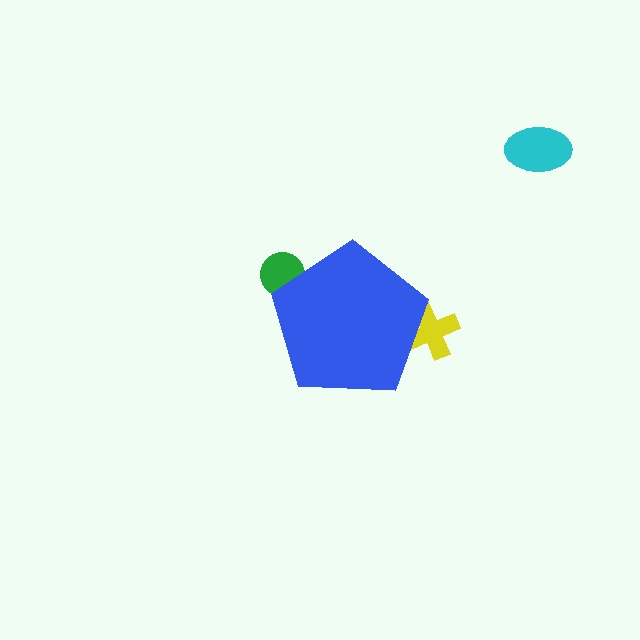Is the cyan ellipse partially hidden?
No, the cyan ellipse is fully visible.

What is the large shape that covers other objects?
A blue pentagon.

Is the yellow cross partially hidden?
Yes, the yellow cross is partially hidden behind the blue pentagon.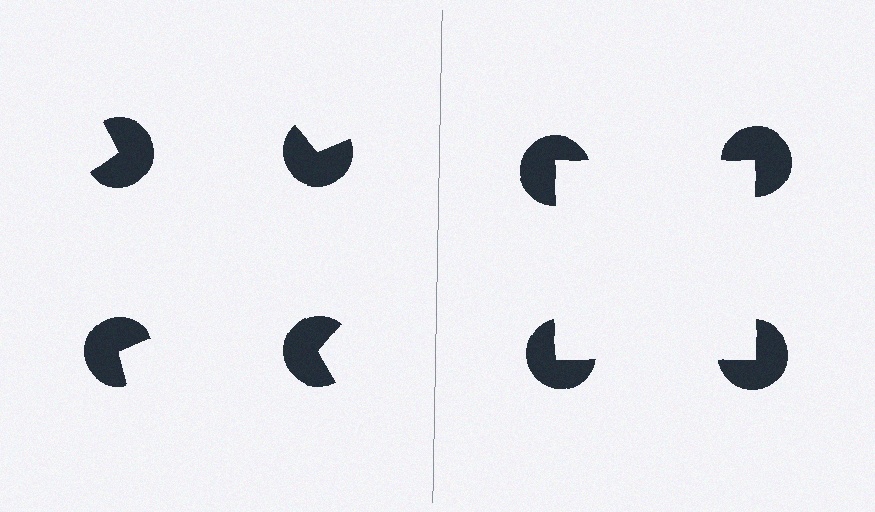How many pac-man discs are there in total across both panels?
8 — 4 on each side.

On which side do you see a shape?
An illusory square appears on the right side. On the left side the wedge cuts are rotated, so no coherent shape forms.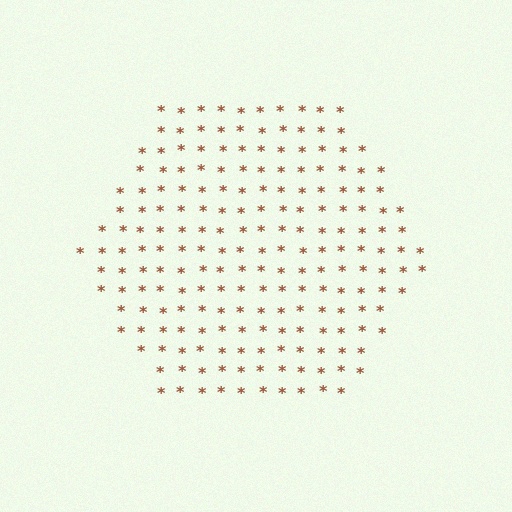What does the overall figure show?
The overall figure shows a hexagon.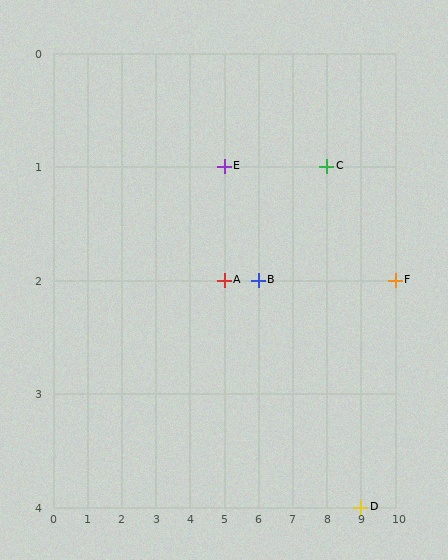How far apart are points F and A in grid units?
Points F and A are 5 columns apart.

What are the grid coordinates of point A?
Point A is at grid coordinates (5, 2).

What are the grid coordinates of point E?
Point E is at grid coordinates (5, 1).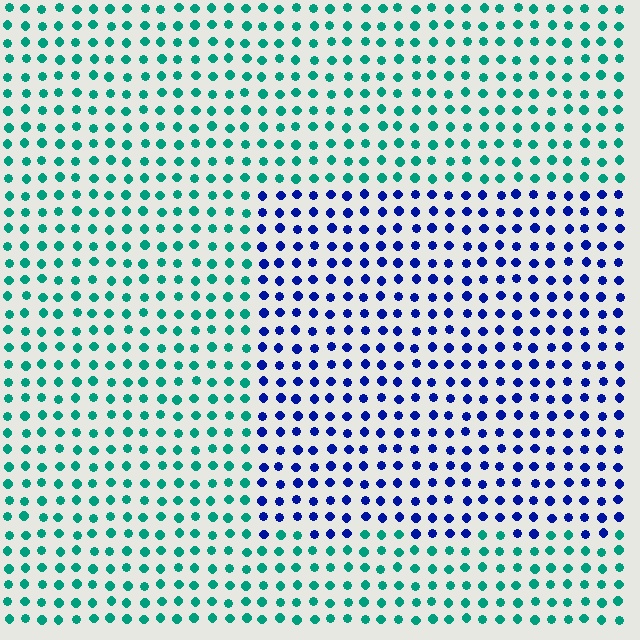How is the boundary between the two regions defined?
The boundary is defined purely by a slight shift in hue (about 66 degrees). Spacing, size, and orientation are identical on both sides.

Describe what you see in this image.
The image is filled with small teal elements in a uniform arrangement. A rectangle-shaped region is visible where the elements are tinted to a slightly different hue, forming a subtle color boundary.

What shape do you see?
I see a rectangle.